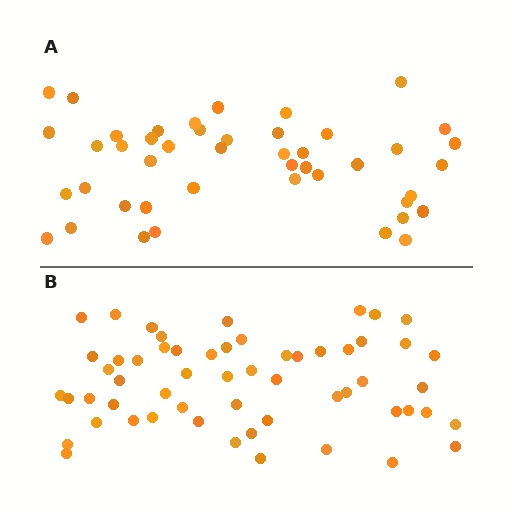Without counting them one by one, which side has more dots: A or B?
Region B (the bottom region) has more dots.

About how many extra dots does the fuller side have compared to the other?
Region B has roughly 12 or so more dots than region A.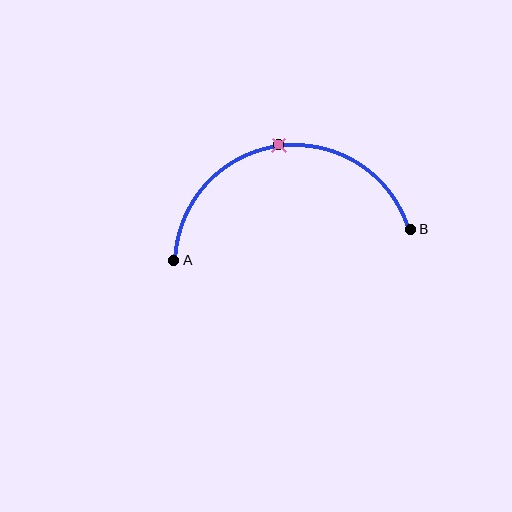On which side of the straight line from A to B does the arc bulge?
The arc bulges above the straight line connecting A and B.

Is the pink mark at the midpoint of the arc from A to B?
Yes. The pink mark lies on the arc at equal arc-length from both A and B — it is the arc midpoint.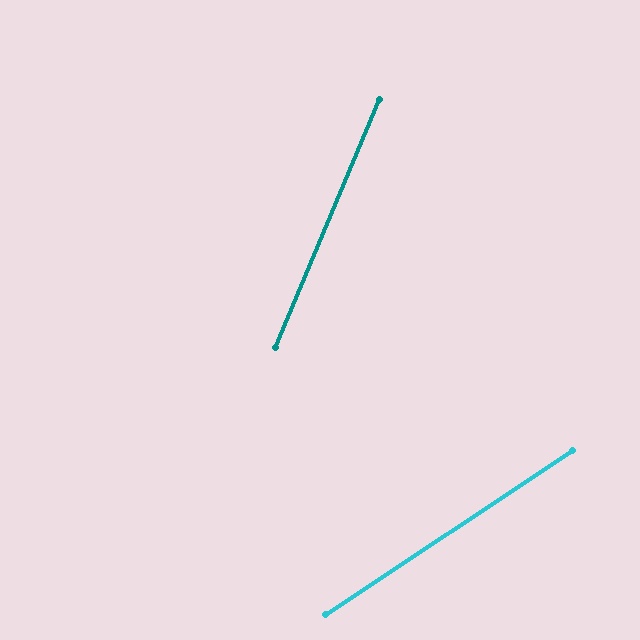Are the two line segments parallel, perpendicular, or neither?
Neither parallel nor perpendicular — they differ by about 34°.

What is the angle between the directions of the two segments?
Approximately 34 degrees.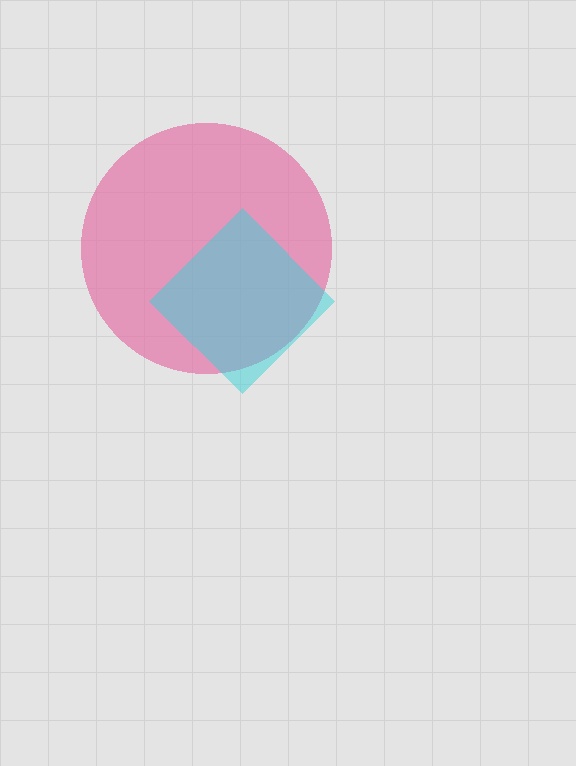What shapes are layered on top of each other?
The layered shapes are: a pink circle, a cyan diamond.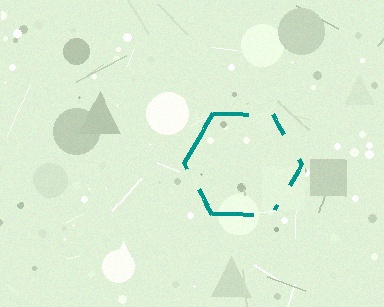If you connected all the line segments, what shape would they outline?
They would outline a hexagon.